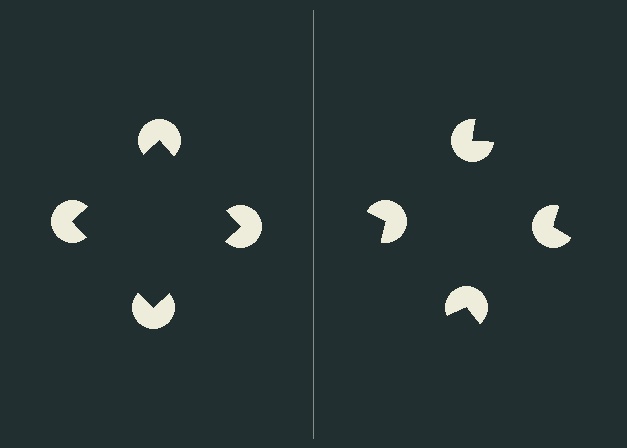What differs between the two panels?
The pac-man discs are positioned identically on both sides; only the wedge orientations differ. On the left they align to a square; on the right they are misaligned.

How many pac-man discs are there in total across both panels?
8 — 4 on each side.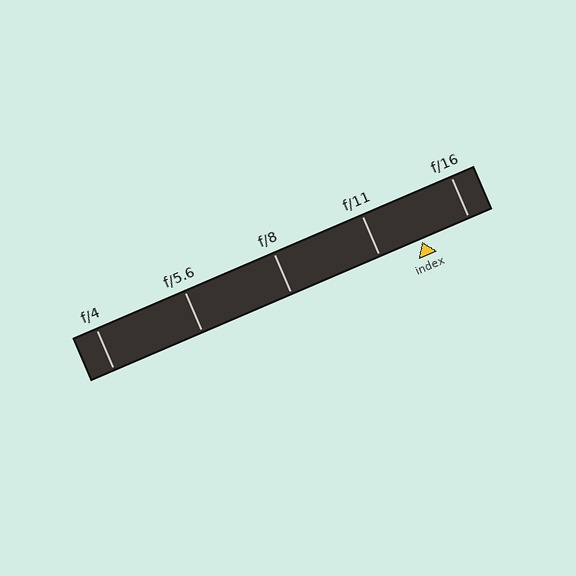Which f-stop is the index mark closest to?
The index mark is closest to f/11.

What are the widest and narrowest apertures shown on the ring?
The widest aperture shown is f/4 and the narrowest is f/16.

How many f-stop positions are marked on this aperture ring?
There are 5 f-stop positions marked.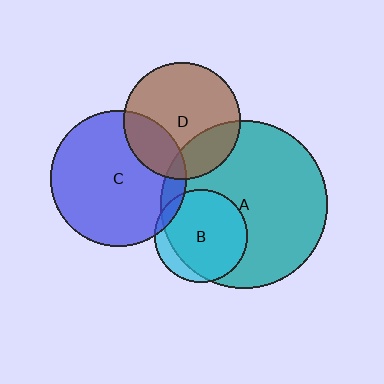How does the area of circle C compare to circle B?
Approximately 2.2 times.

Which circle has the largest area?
Circle A (teal).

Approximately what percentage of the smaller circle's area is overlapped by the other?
Approximately 10%.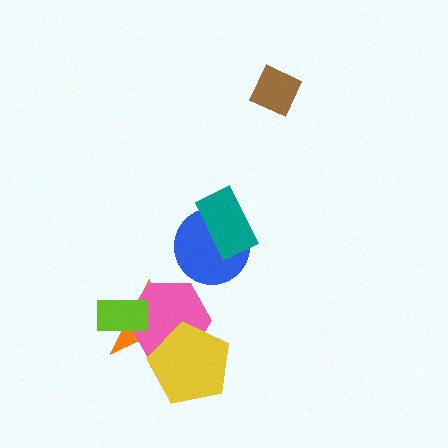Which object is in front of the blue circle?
The teal rectangle is in front of the blue circle.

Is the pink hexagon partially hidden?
Yes, it is partially covered by another shape.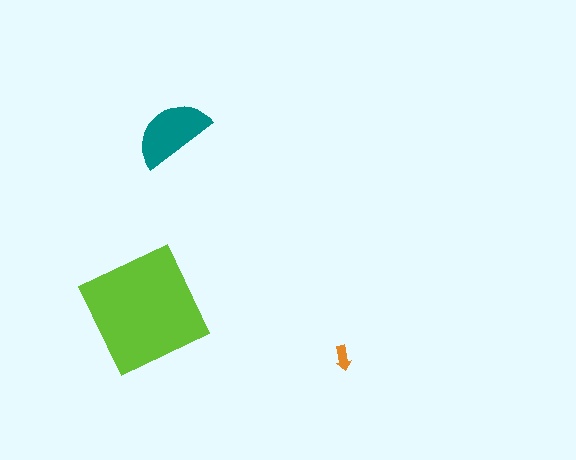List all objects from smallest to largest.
The orange arrow, the teal semicircle, the lime square.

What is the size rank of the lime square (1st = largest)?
1st.